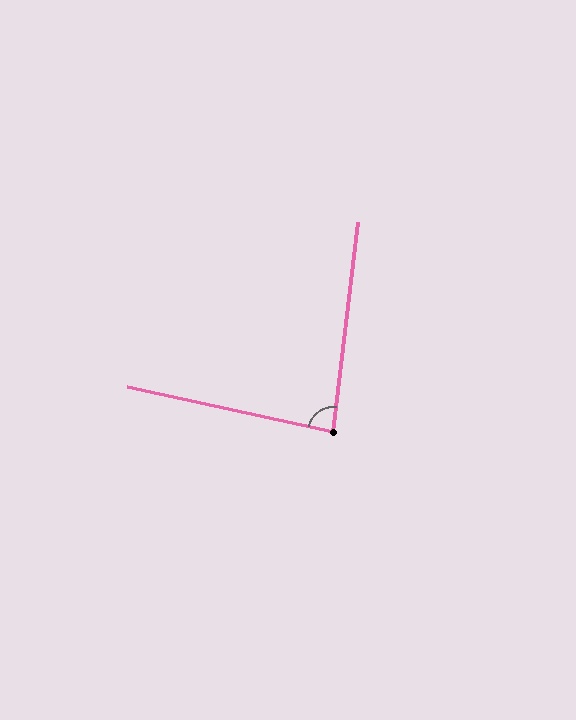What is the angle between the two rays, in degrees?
Approximately 85 degrees.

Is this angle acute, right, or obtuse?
It is acute.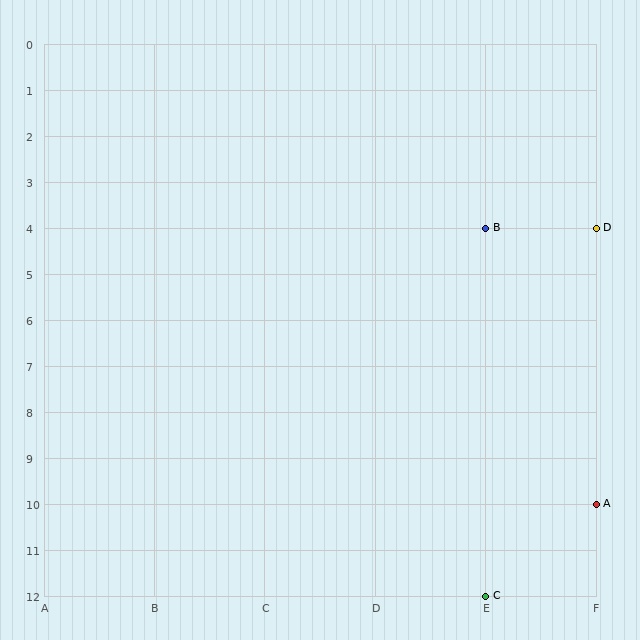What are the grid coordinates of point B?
Point B is at grid coordinates (E, 4).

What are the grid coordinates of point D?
Point D is at grid coordinates (F, 4).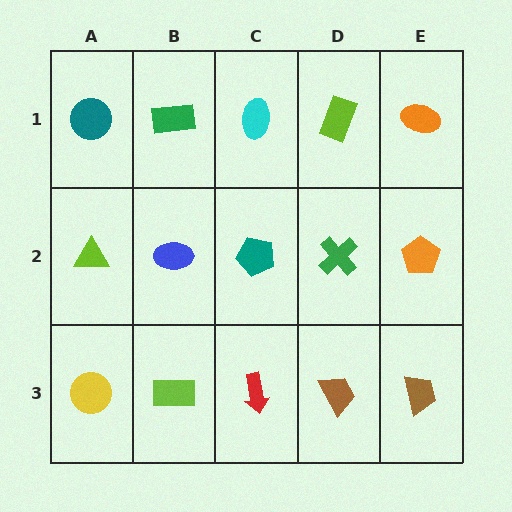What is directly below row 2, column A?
A yellow circle.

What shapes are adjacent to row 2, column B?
A green rectangle (row 1, column B), a lime rectangle (row 3, column B), a lime triangle (row 2, column A), a teal pentagon (row 2, column C).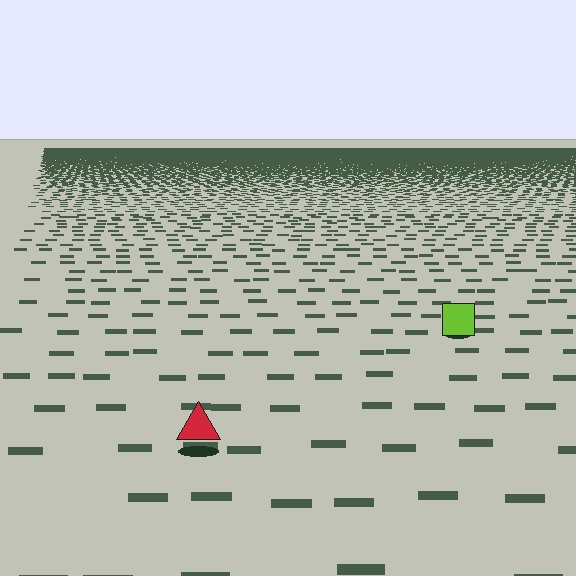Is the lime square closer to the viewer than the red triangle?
No. The red triangle is closer — you can tell from the texture gradient: the ground texture is coarser near it.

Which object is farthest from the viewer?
The lime square is farthest from the viewer. It appears smaller and the ground texture around it is denser.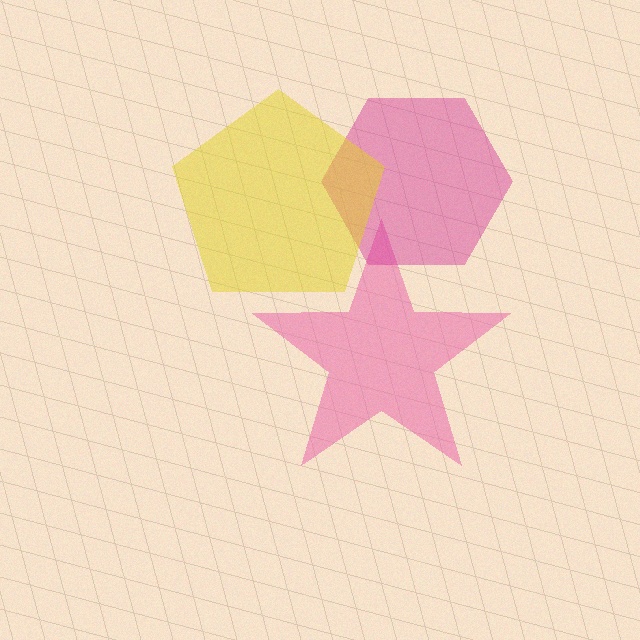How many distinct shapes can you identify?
There are 3 distinct shapes: a pink star, a magenta hexagon, a yellow pentagon.